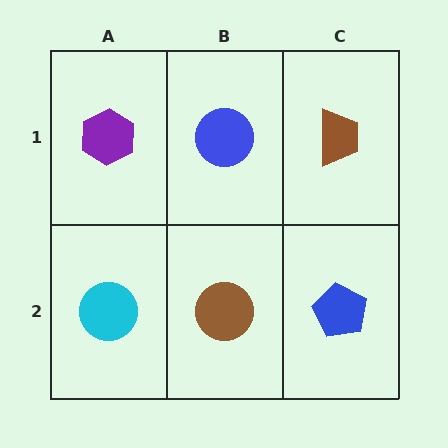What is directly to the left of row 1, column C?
A blue circle.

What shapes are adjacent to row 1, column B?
A brown circle (row 2, column B), a purple hexagon (row 1, column A), a brown trapezoid (row 1, column C).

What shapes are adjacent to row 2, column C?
A brown trapezoid (row 1, column C), a brown circle (row 2, column B).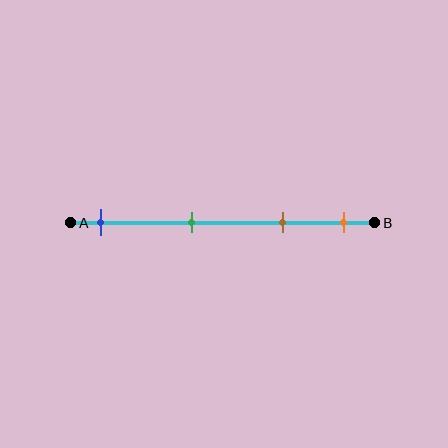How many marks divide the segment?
There are 4 marks dividing the segment.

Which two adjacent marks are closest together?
The brown and orange marks are the closest adjacent pair.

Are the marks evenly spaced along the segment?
No, the marks are not evenly spaced.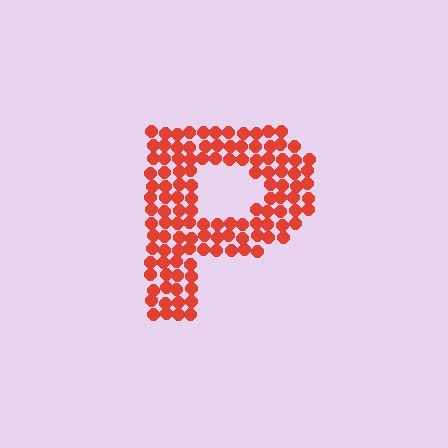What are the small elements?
The small elements are circles.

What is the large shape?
The large shape is the letter P.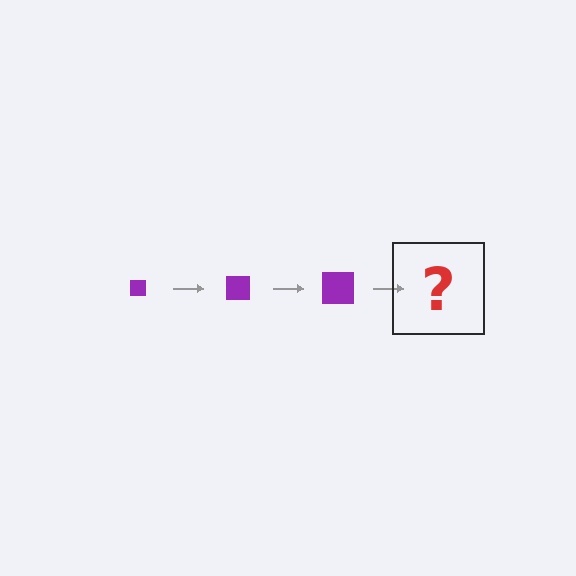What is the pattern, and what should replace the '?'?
The pattern is that the square gets progressively larger each step. The '?' should be a purple square, larger than the previous one.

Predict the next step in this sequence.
The next step is a purple square, larger than the previous one.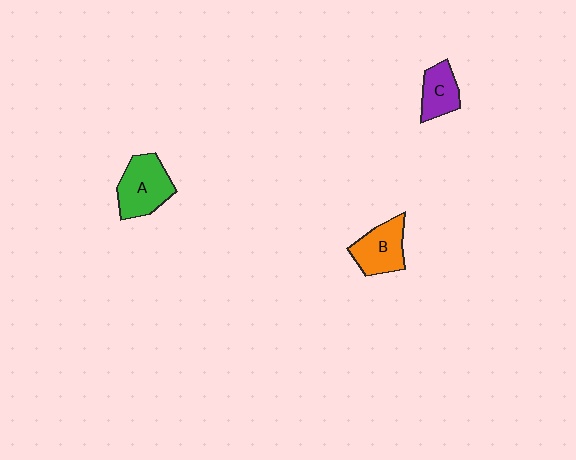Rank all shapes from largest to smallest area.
From largest to smallest: A (green), B (orange), C (purple).